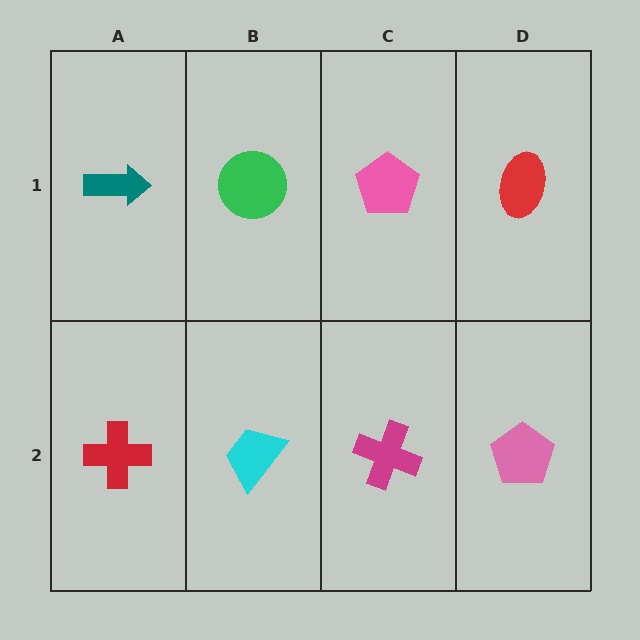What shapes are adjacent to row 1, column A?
A red cross (row 2, column A), a green circle (row 1, column B).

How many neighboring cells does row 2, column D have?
2.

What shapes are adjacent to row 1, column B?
A cyan trapezoid (row 2, column B), a teal arrow (row 1, column A), a pink pentagon (row 1, column C).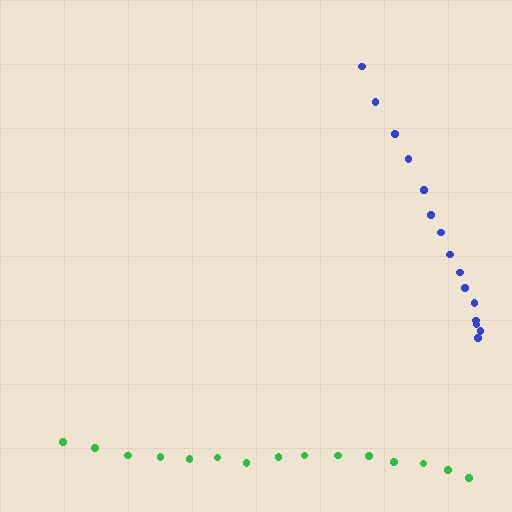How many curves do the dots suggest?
There are 2 distinct paths.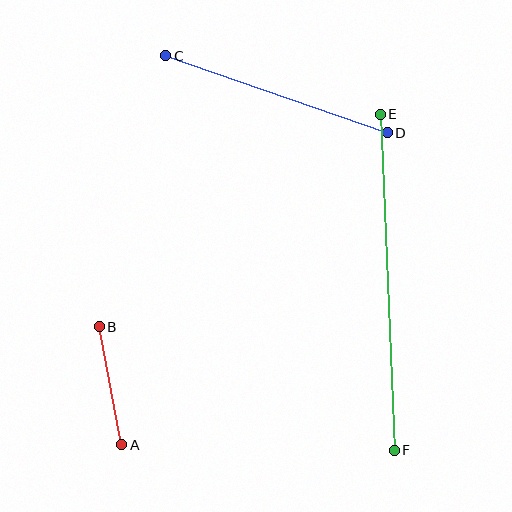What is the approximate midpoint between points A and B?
The midpoint is at approximately (111, 386) pixels.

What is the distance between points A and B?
The distance is approximately 120 pixels.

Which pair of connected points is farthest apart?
Points E and F are farthest apart.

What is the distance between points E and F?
The distance is approximately 336 pixels.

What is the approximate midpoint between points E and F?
The midpoint is at approximately (387, 282) pixels.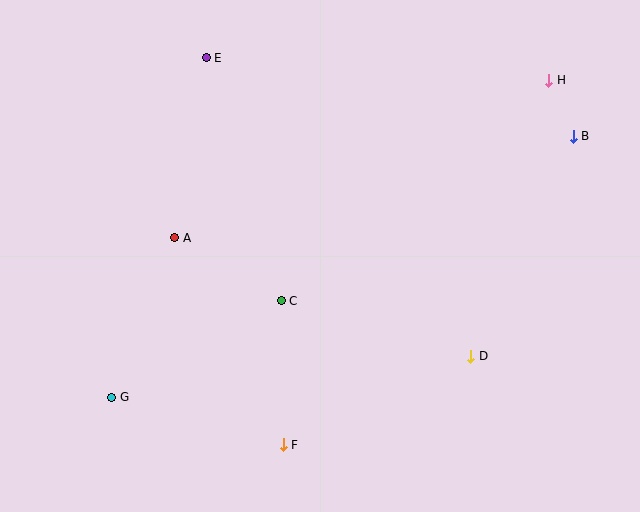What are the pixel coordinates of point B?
Point B is at (573, 136).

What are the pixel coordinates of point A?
Point A is at (175, 238).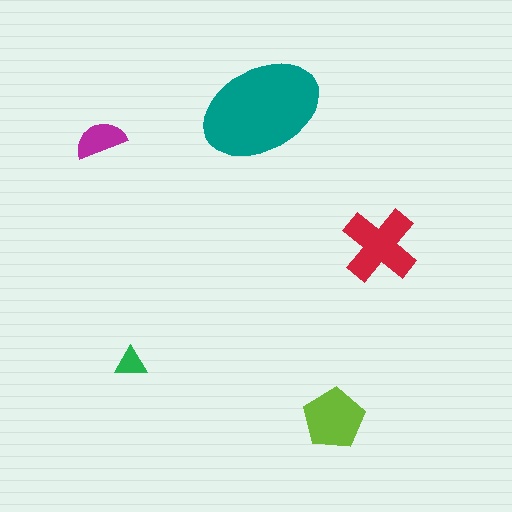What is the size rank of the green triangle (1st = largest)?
5th.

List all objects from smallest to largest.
The green triangle, the magenta semicircle, the lime pentagon, the red cross, the teal ellipse.